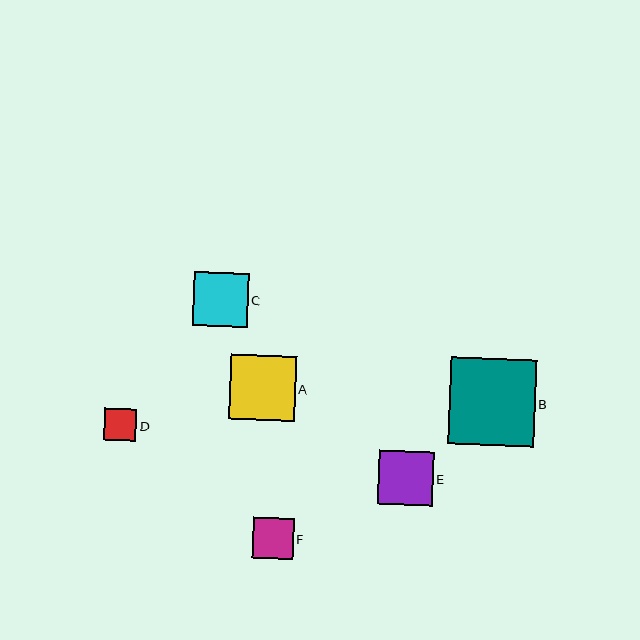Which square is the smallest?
Square D is the smallest with a size of approximately 32 pixels.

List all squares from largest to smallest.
From largest to smallest: B, A, E, C, F, D.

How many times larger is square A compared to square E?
Square A is approximately 1.2 times the size of square E.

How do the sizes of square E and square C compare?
Square E and square C are approximately the same size.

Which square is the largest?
Square B is the largest with a size of approximately 86 pixels.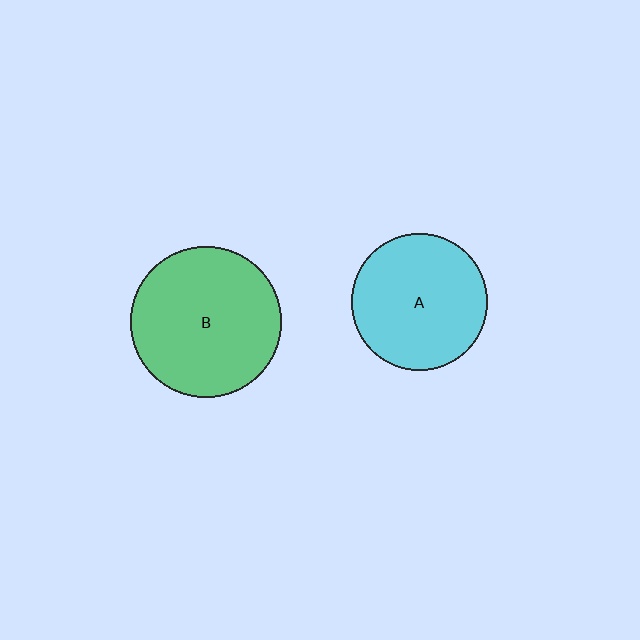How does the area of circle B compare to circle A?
Approximately 1.2 times.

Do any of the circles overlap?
No, none of the circles overlap.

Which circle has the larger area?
Circle B (green).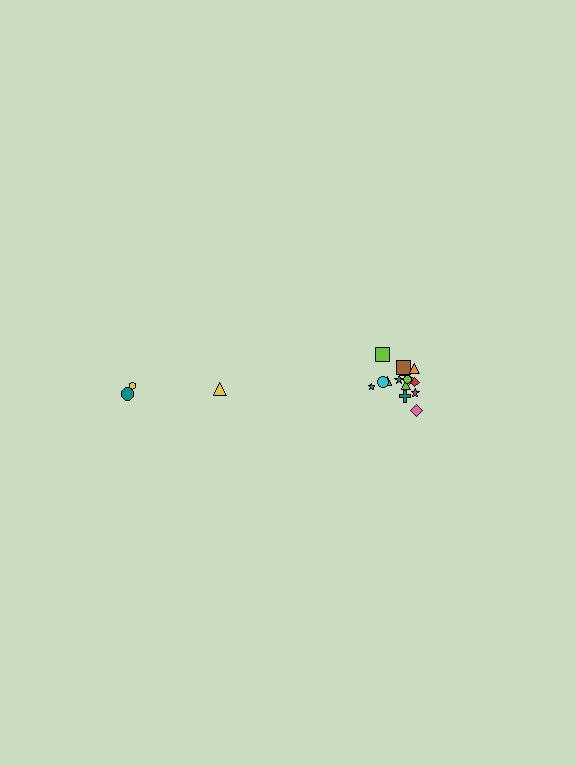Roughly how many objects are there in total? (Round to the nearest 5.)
Roughly 20 objects in total.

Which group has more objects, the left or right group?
The right group.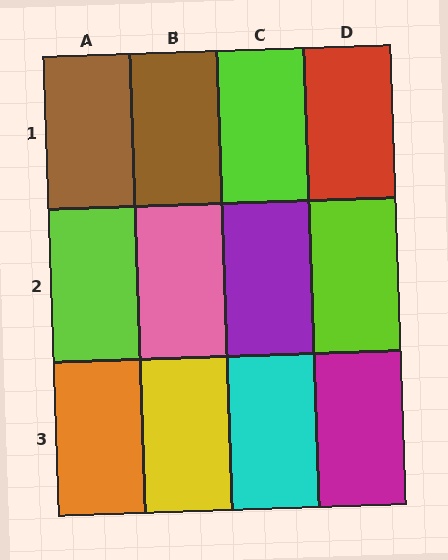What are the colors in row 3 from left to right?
Orange, yellow, cyan, magenta.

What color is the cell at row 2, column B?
Pink.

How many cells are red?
1 cell is red.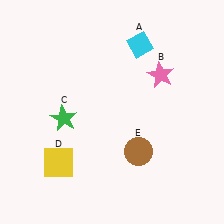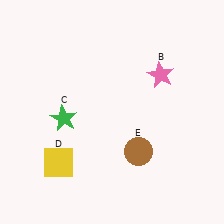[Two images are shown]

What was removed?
The cyan diamond (A) was removed in Image 2.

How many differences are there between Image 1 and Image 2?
There is 1 difference between the two images.